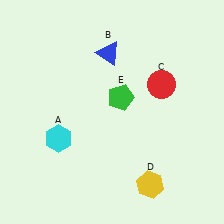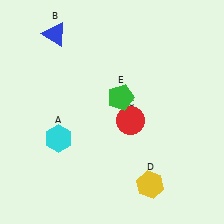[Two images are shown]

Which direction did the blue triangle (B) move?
The blue triangle (B) moved left.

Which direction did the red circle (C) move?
The red circle (C) moved down.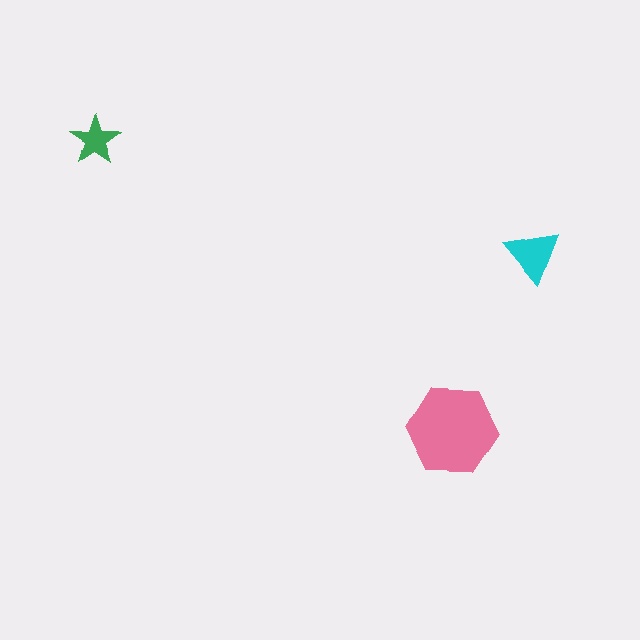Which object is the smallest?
The green star.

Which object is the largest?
The pink hexagon.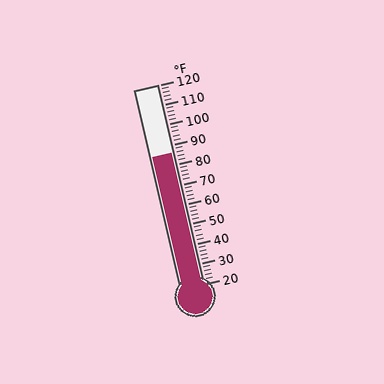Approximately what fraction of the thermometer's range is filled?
The thermometer is filled to approximately 65% of its range.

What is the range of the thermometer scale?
The thermometer scale ranges from 20°F to 120°F.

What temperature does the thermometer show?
The thermometer shows approximately 86°F.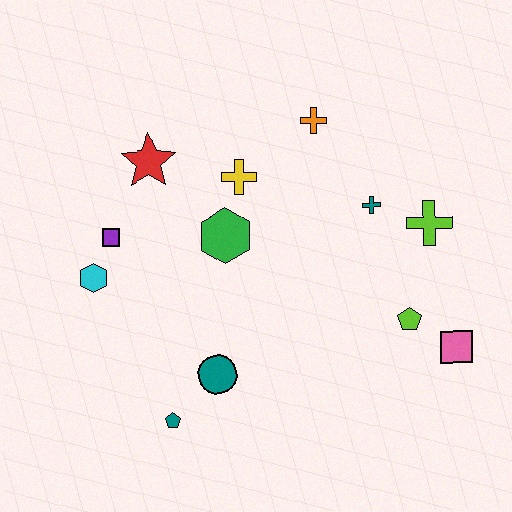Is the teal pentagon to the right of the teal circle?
No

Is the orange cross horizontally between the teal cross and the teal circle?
Yes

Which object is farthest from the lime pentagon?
The cyan hexagon is farthest from the lime pentagon.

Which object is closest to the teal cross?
The lime cross is closest to the teal cross.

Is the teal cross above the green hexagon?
Yes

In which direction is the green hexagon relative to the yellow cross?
The green hexagon is below the yellow cross.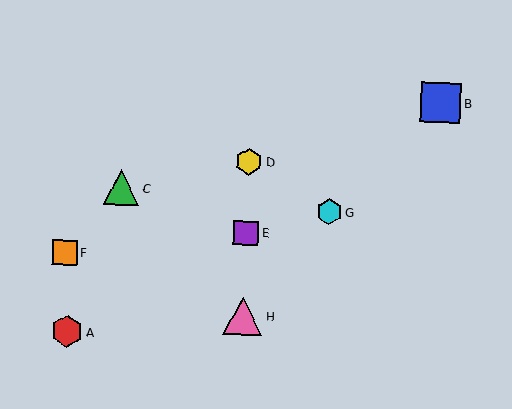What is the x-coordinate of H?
Object H is at x≈243.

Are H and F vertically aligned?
No, H is at x≈243 and F is at x≈65.